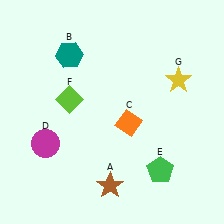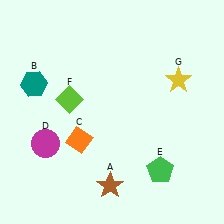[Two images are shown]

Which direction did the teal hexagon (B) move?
The teal hexagon (B) moved left.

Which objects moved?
The objects that moved are: the teal hexagon (B), the orange diamond (C).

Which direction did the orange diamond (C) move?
The orange diamond (C) moved left.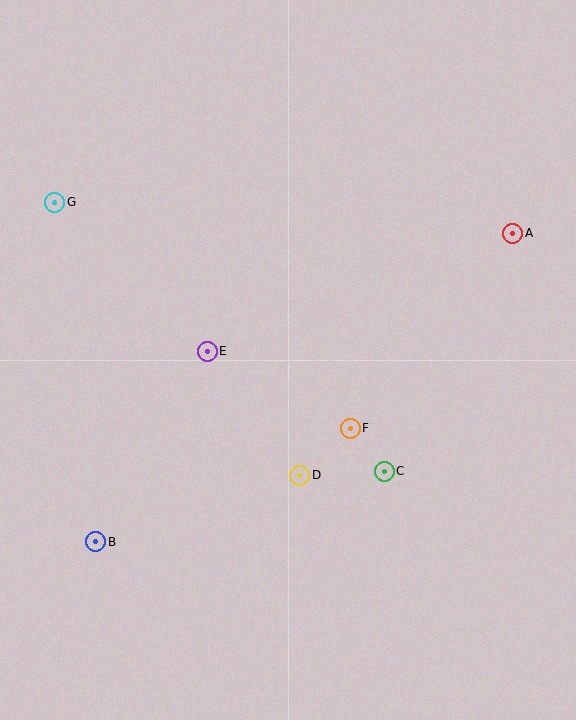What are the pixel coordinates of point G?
Point G is at (55, 202).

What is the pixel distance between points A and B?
The distance between A and B is 519 pixels.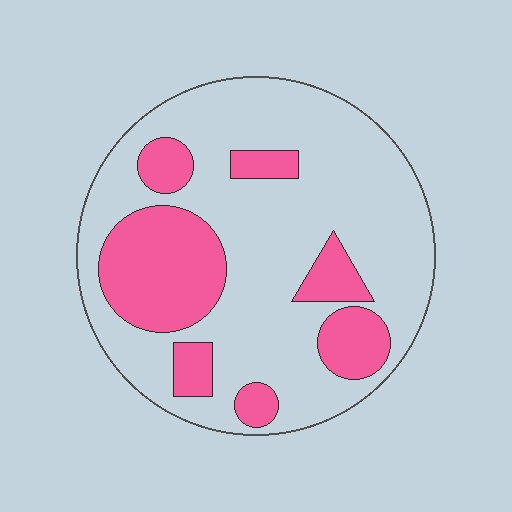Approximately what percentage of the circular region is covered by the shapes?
Approximately 30%.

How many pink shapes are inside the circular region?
7.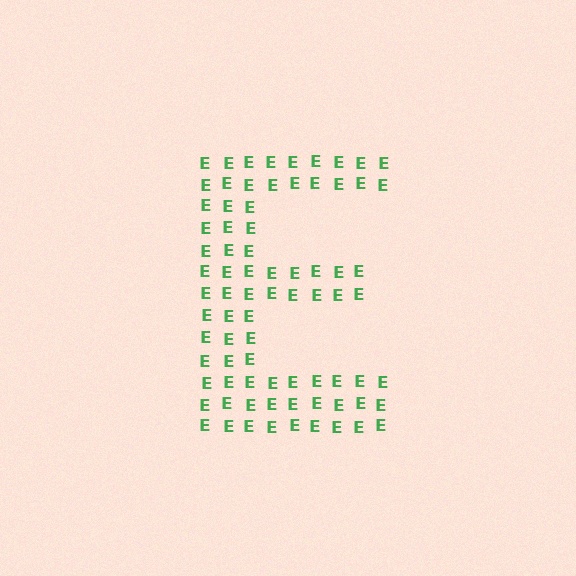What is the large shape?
The large shape is the letter E.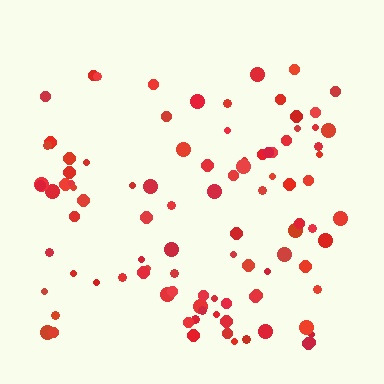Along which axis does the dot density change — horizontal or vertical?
Vertical.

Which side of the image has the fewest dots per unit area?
The top.